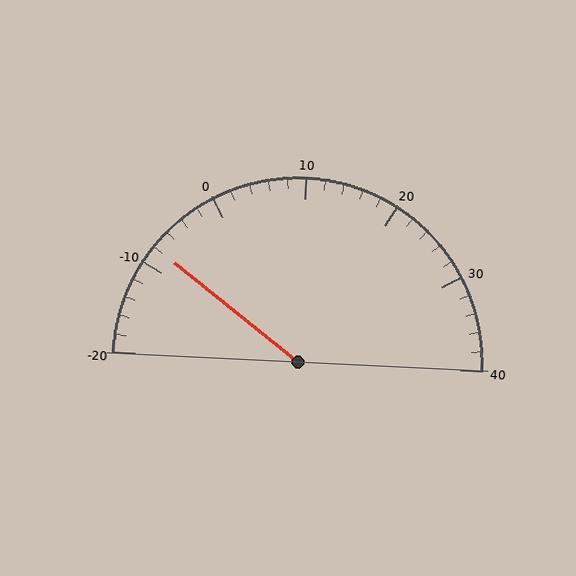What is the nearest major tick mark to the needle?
The nearest major tick mark is -10.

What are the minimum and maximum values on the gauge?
The gauge ranges from -20 to 40.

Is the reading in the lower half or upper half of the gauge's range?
The reading is in the lower half of the range (-20 to 40).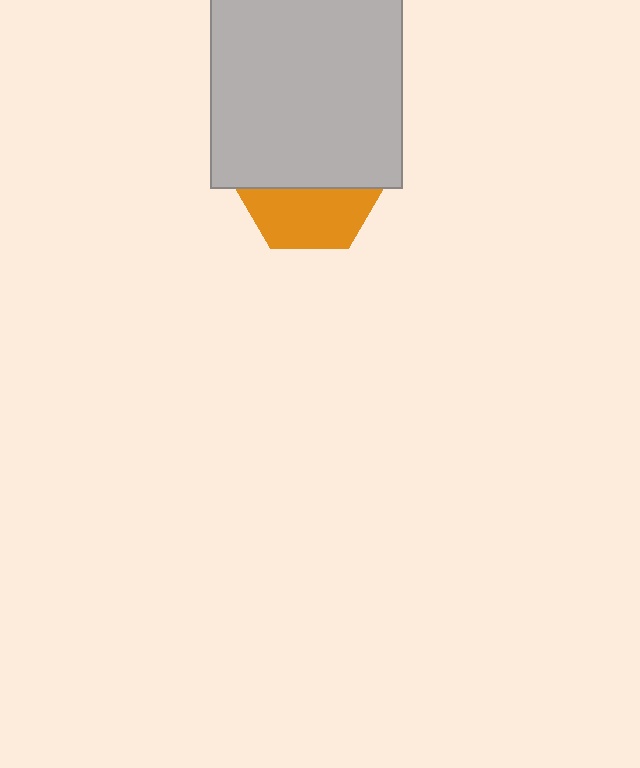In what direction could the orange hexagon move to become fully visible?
The orange hexagon could move down. That would shift it out from behind the light gray square entirely.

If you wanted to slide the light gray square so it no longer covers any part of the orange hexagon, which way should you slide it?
Slide it up — that is the most direct way to separate the two shapes.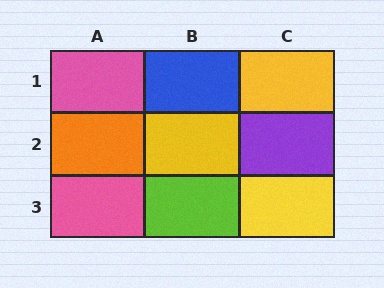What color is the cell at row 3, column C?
Yellow.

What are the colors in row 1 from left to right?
Pink, blue, yellow.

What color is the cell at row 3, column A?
Pink.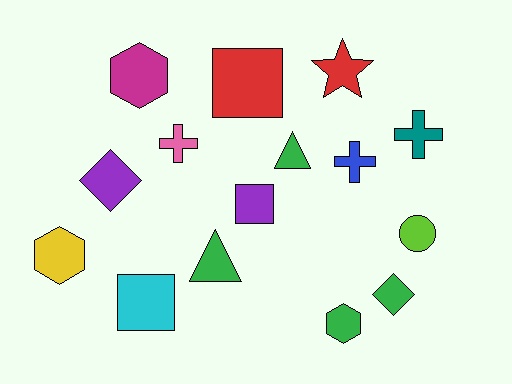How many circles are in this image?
There is 1 circle.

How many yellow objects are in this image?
There is 1 yellow object.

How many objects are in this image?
There are 15 objects.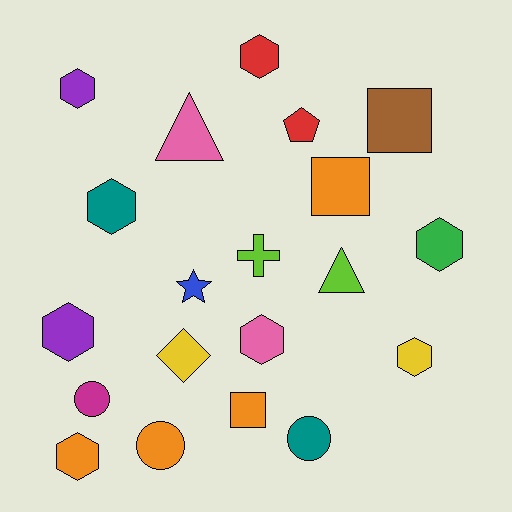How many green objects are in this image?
There is 1 green object.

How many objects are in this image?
There are 20 objects.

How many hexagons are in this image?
There are 8 hexagons.